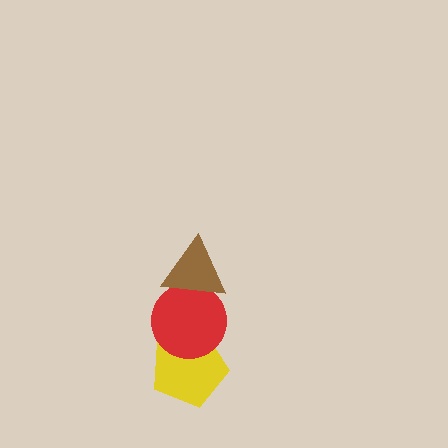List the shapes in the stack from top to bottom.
From top to bottom: the brown triangle, the red circle, the yellow pentagon.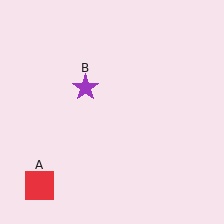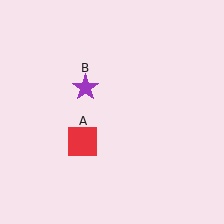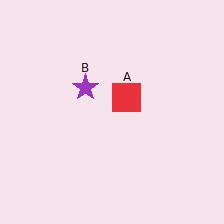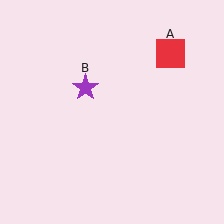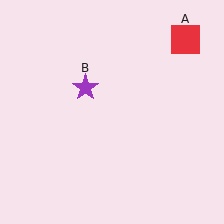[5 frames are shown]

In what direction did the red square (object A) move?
The red square (object A) moved up and to the right.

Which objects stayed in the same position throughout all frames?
Purple star (object B) remained stationary.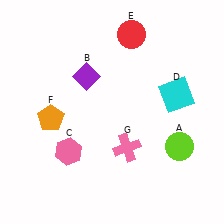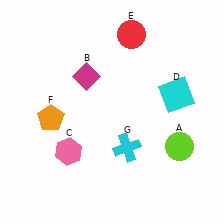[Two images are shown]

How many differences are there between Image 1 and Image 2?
There are 2 differences between the two images.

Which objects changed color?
B changed from purple to magenta. G changed from pink to cyan.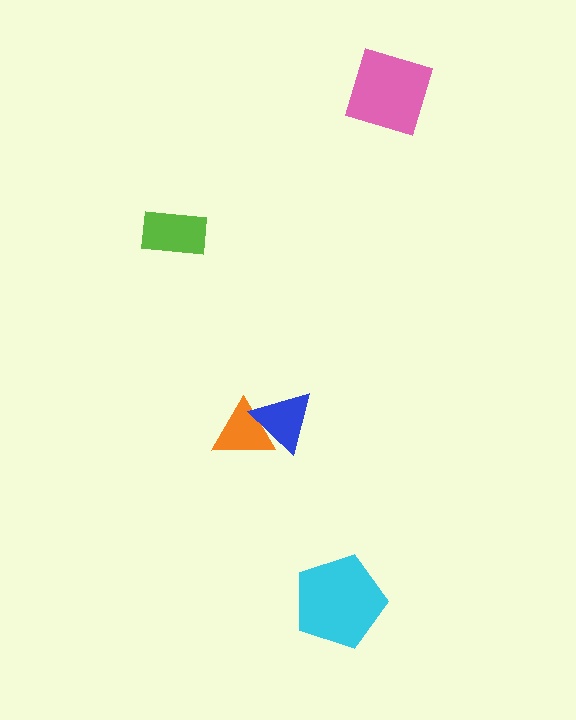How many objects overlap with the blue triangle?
1 object overlaps with the blue triangle.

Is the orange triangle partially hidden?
Yes, it is partially covered by another shape.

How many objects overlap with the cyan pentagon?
0 objects overlap with the cyan pentagon.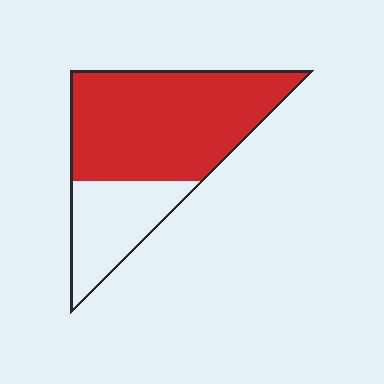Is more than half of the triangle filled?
Yes.